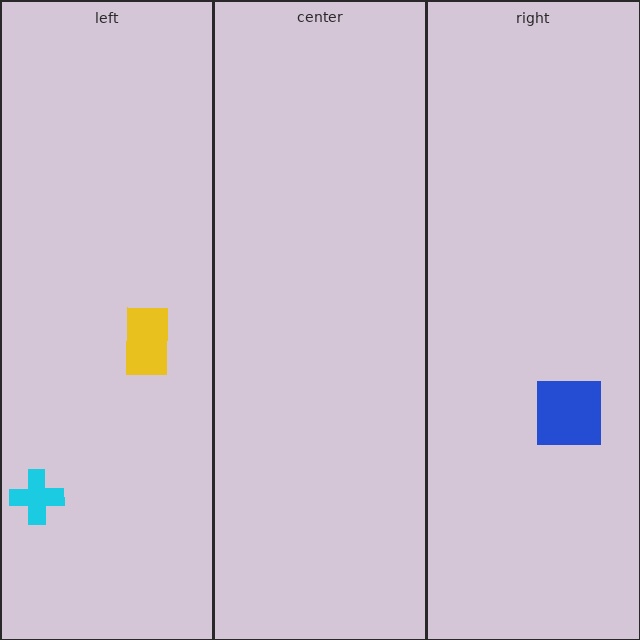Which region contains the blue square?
The right region.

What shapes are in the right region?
The blue square.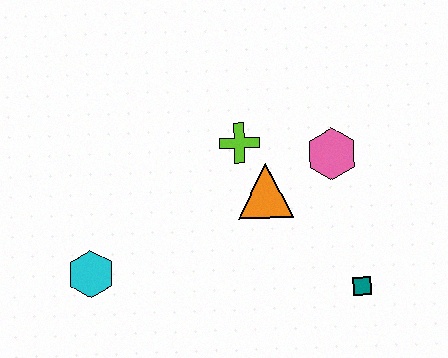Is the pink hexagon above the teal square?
Yes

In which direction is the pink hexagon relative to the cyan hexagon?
The pink hexagon is to the right of the cyan hexagon.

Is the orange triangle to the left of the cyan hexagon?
No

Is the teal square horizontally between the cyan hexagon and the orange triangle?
No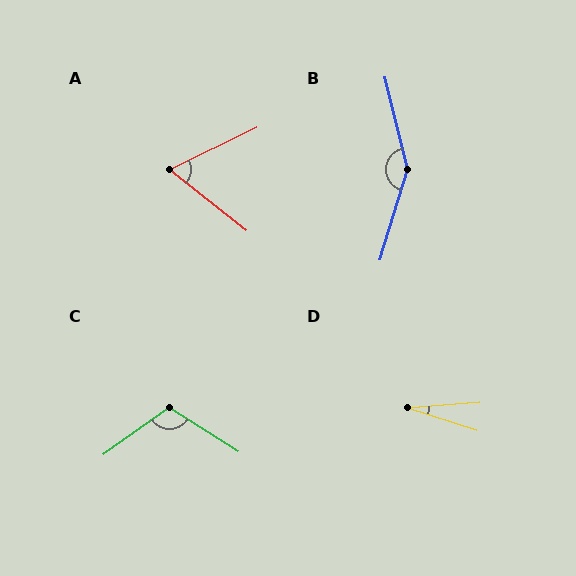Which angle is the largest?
B, at approximately 149 degrees.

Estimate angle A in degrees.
Approximately 64 degrees.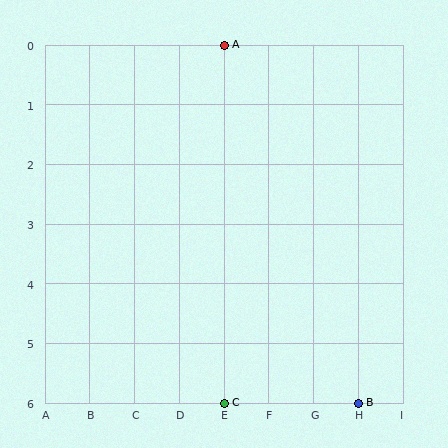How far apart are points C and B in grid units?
Points C and B are 3 columns apart.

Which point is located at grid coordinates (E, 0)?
Point A is at (E, 0).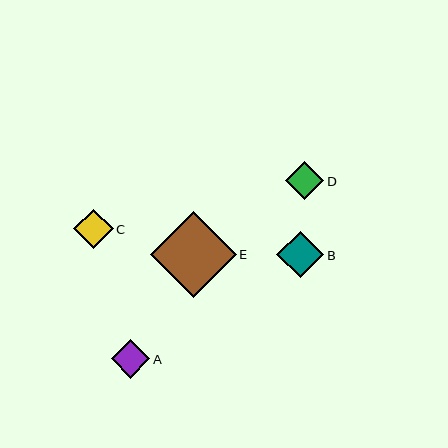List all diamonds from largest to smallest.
From largest to smallest: E, B, C, A, D.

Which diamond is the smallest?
Diamond D is the smallest with a size of approximately 39 pixels.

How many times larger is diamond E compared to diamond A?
Diamond E is approximately 2.2 times the size of diamond A.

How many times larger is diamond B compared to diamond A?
Diamond B is approximately 1.2 times the size of diamond A.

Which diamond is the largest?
Diamond E is the largest with a size of approximately 85 pixels.